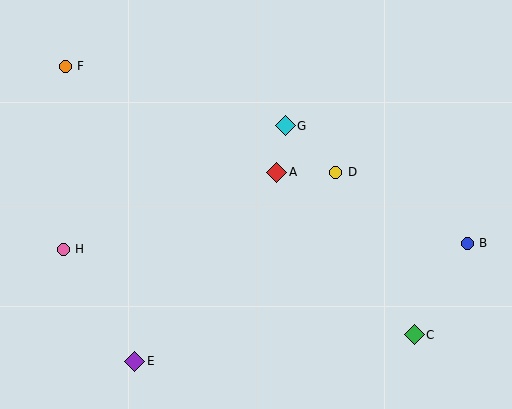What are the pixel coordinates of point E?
Point E is at (135, 361).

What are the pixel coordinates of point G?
Point G is at (285, 126).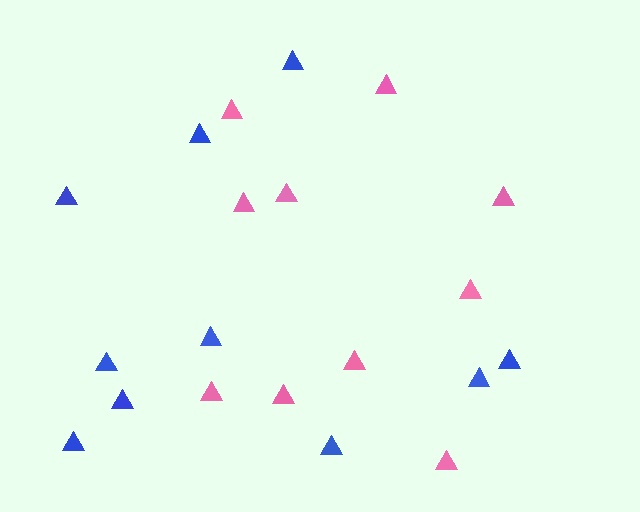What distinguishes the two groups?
There are 2 groups: one group of pink triangles (10) and one group of blue triangles (10).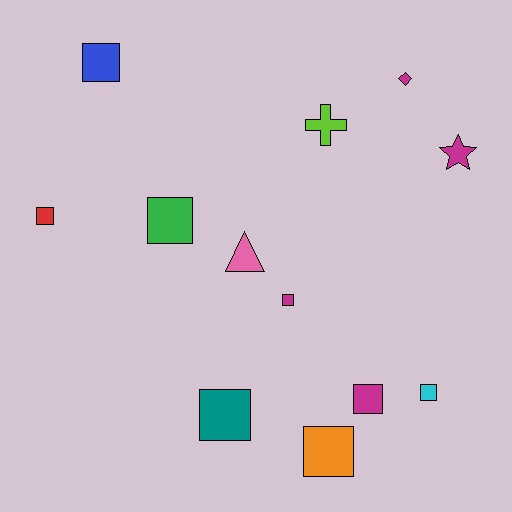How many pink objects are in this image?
There is 1 pink object.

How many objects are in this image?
There are 12 objects.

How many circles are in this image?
There are no circles.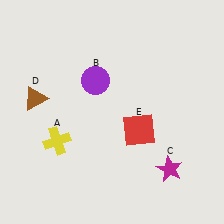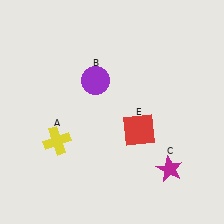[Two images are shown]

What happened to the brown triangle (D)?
The brown triangle (D) was removed in Image 2. It was in the top-left area of Image 1.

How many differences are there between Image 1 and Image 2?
There is 1 difference between the two images.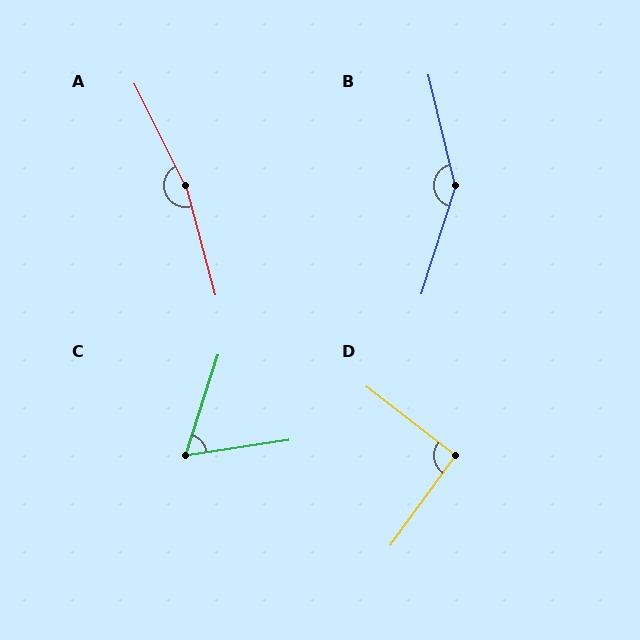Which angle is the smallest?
C, at approximately 64 degrees.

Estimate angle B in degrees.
Approximately 149 degrees.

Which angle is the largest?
A, at approximately 168 degrees.